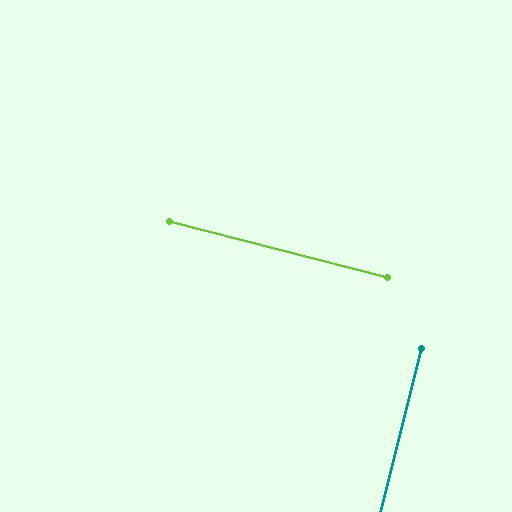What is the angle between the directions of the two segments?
Approximately 90 degrees.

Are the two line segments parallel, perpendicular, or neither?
Perpendicular — they meet at approximately 90°.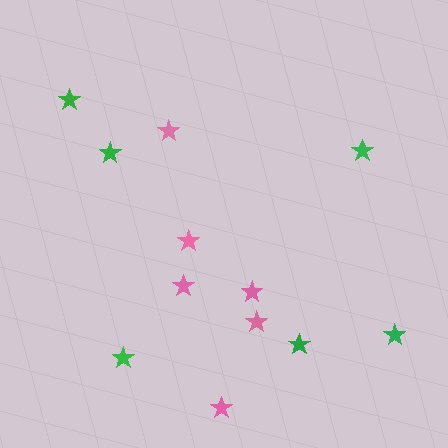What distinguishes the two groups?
There are 2 groups: one group of pink stars (6) and one group of green stars (6).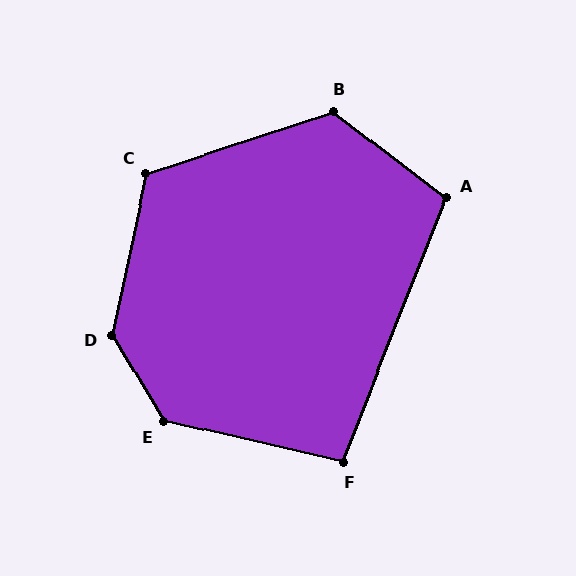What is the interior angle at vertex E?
Approximately 134 degrees (obtuse).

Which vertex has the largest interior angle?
D, at approximately 137 degrees.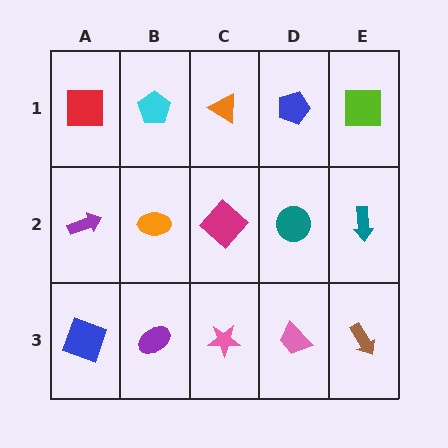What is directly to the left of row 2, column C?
An orange ellipse.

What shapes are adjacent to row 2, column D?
A blue pentagon (row 1, column D), a pink trapezoid (row 3, column D), a magenta diamond (row 2, column C), a teal arrow (row 2, column E).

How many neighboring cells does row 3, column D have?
3.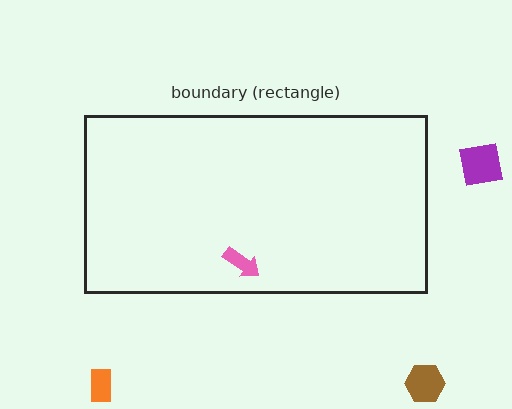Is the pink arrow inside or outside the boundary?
Inside.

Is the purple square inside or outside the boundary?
Outside.